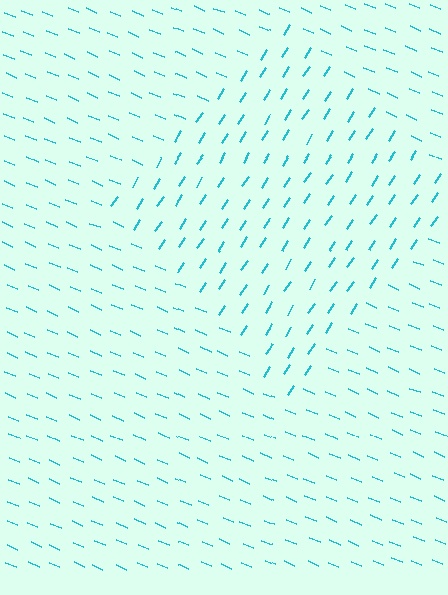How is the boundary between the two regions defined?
The boundary is defined purely by a change in line orientation (approximately 80 degrees difference). All lines are the same color and thickness.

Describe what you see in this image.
The image is filled with small cyan line segments. A diamond region in the image has lines oriented differently from the surrounding lines, creating a visible texture boundary.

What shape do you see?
I see a diamond.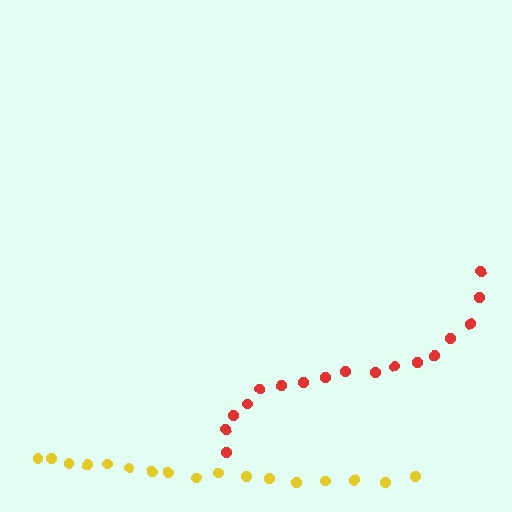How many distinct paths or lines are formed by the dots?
There are 2 distinct paths.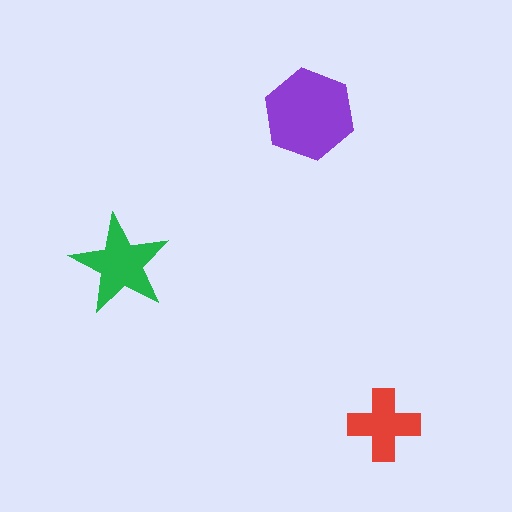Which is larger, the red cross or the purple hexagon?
The purple hexagon.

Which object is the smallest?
The red cross.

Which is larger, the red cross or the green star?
The green star.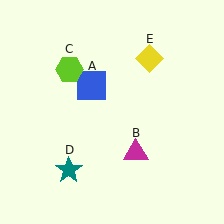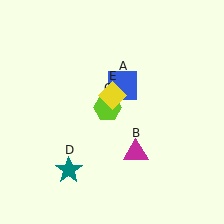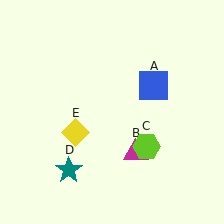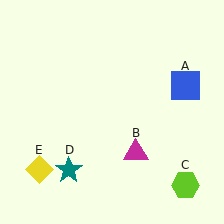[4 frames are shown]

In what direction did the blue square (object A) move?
The blue square (object A) moved right.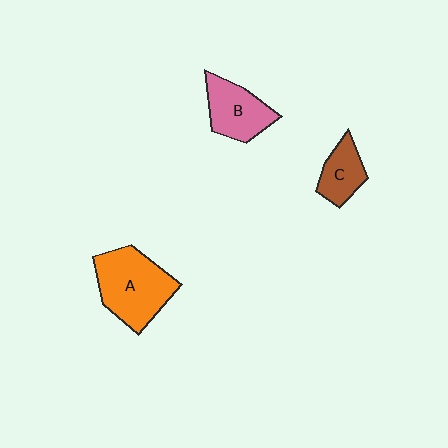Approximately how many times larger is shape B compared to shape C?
Approximately 1.4 times.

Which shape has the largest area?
Shape A (orange).